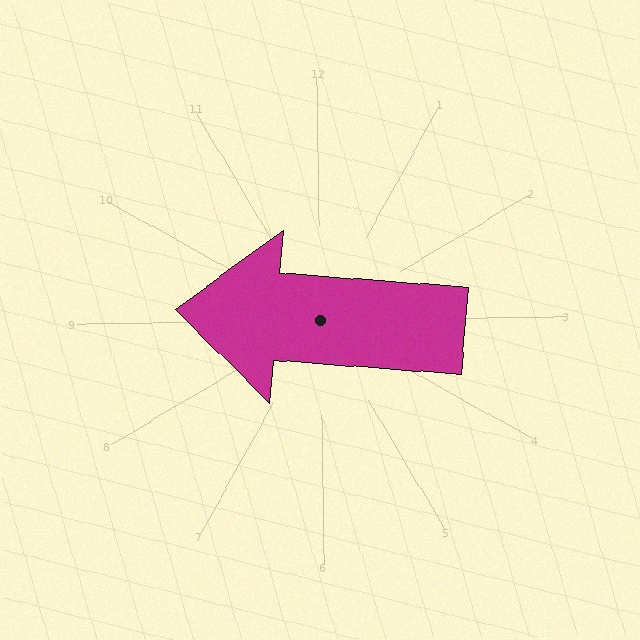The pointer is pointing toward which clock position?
Roughly 9 o'clock.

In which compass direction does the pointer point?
West.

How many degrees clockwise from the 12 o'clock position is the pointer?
Approximately 275 degrees.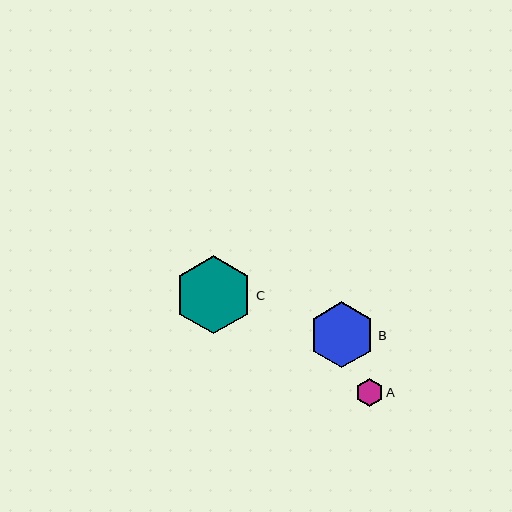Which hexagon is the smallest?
Hexagon A is the smallest with a size of approximately 27 pixels.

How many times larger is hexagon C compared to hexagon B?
Hexagon C is approximately 1.2 times the size of hexagon B.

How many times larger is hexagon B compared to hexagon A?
Hexagon B is approximately 2.4 times the size of hexagon A.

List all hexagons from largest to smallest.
From largest to smallest: C, B, A.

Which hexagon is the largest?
Hexagon C is the largest with a size of approximately 78 pixels.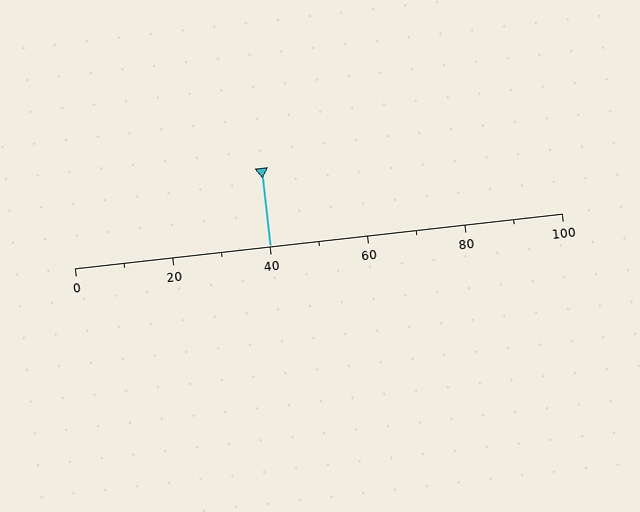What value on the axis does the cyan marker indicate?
The marker indicates approximately 40.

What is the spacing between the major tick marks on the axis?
The major ticks are spaced 20 apart.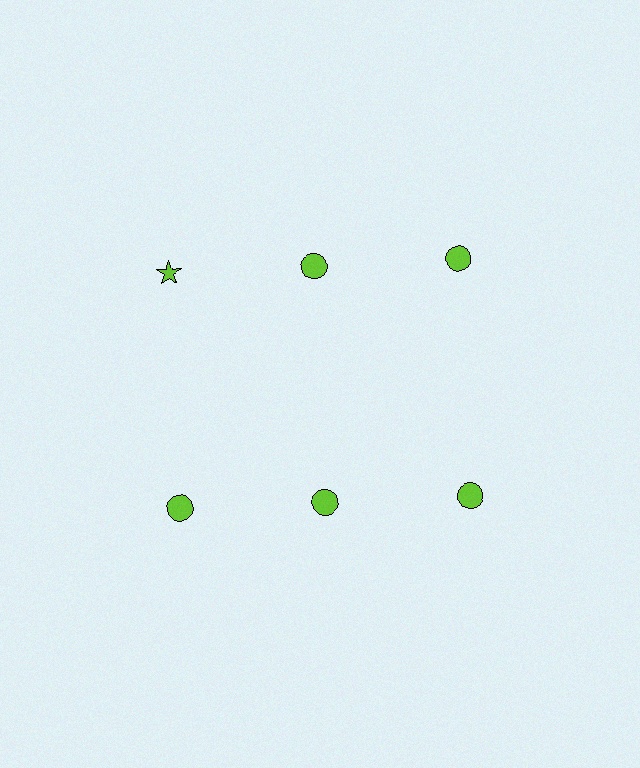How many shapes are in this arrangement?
There are 6 shapes arranged in a grid pattern.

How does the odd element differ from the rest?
It has a different shape: star instead of circle.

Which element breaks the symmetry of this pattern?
The lime star in the top row, leftmost column breaks the symmetry. All other shapes are lime circles.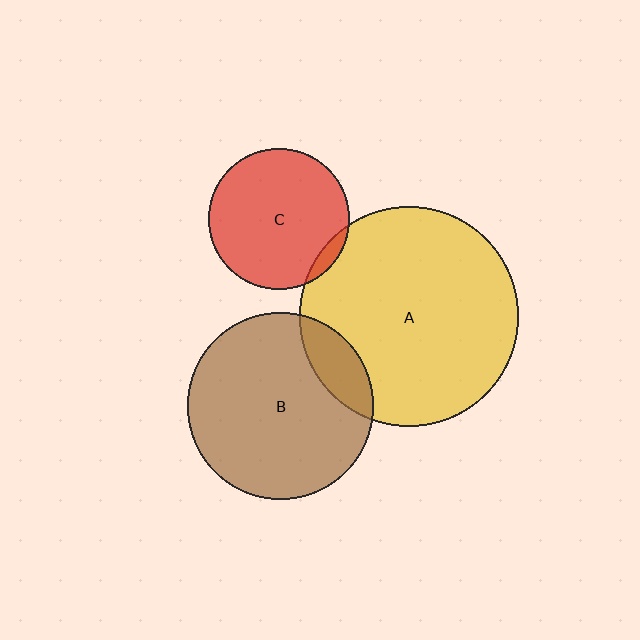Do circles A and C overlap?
Yes.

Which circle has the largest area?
Circle A (yellow).